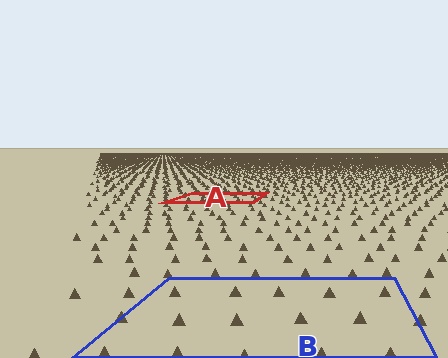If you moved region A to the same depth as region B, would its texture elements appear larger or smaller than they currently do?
They would appear larger. At a closer depth, the same texture elements are projected at a bigger on-screen size.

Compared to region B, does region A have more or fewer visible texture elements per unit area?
Region A has more texture elements per unit area — they are packed more densely because it is farther away.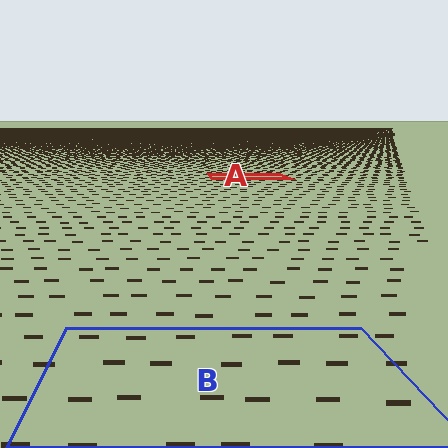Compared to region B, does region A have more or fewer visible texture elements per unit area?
Region A has more texture elements per unit area — they are packed more densely because it is farther away.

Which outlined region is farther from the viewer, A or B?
Region A is farther from the viewer — the texture elements inside it appear smaller and more densely packed.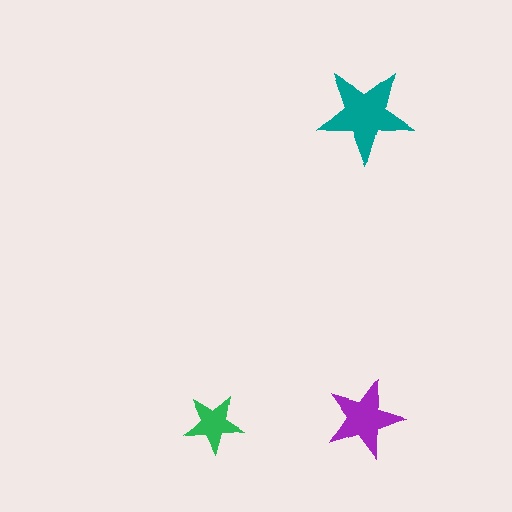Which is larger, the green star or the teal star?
The teal one.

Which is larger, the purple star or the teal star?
The teal one.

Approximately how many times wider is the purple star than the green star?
About 1.5 times wider.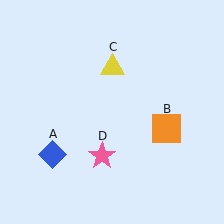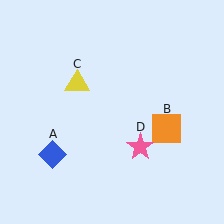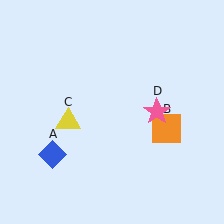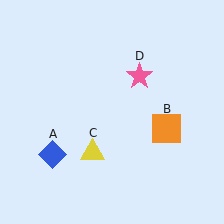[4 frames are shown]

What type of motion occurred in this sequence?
The yellow triangle (object C), pink star (object D) rotated counterclockwise around the center of the scene.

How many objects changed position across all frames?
2 objects changed position: yellow triangle (object C), pink star (object D).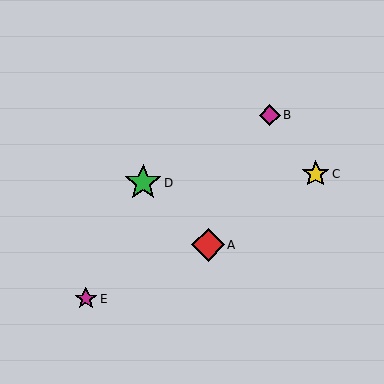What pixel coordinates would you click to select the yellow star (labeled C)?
Click at (316, 174) to select the yellow star C.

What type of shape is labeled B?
Shape B is a magenta diamond.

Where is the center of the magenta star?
The center of the magenta star is at (86, 299).